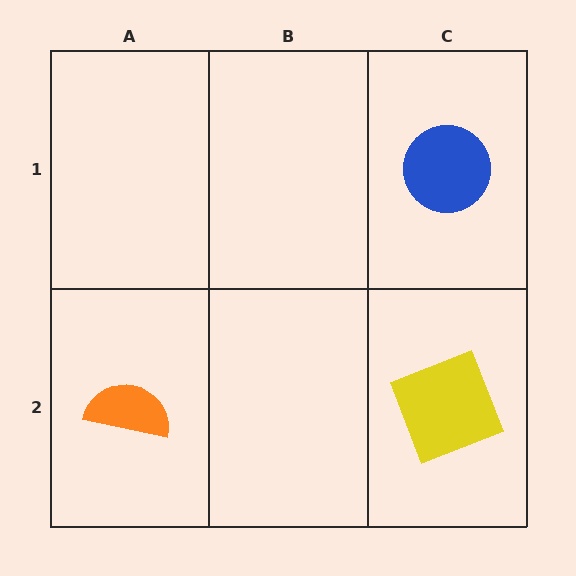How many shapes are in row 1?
1 shape.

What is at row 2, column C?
A yellow square.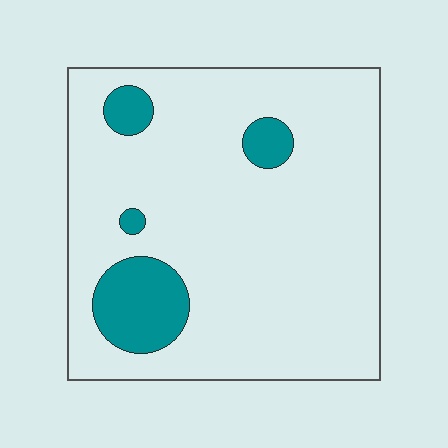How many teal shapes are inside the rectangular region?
4.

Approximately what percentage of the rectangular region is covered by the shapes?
Approximately 10%.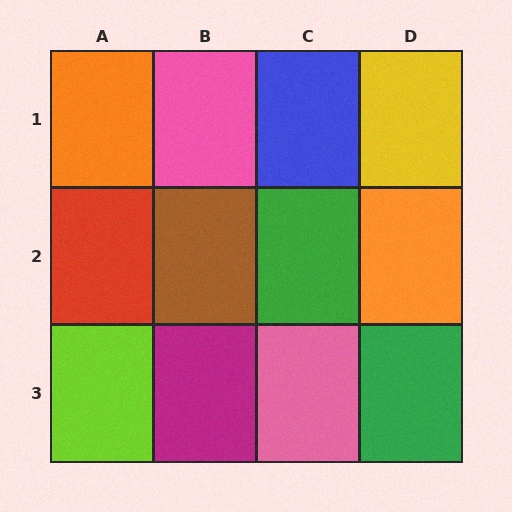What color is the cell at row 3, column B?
Magenta.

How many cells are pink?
2 cells are pink.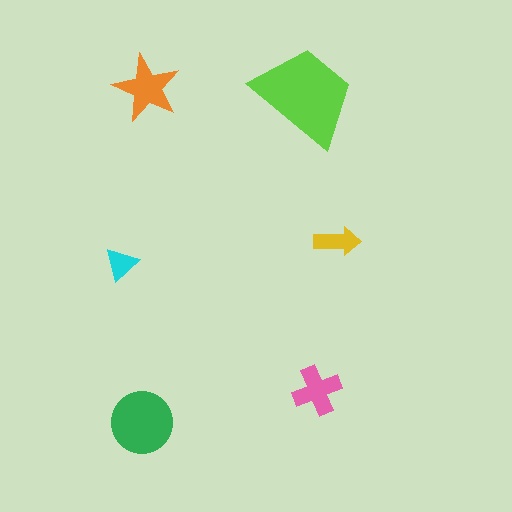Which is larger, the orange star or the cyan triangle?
The orange star.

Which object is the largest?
The lime trapezoid.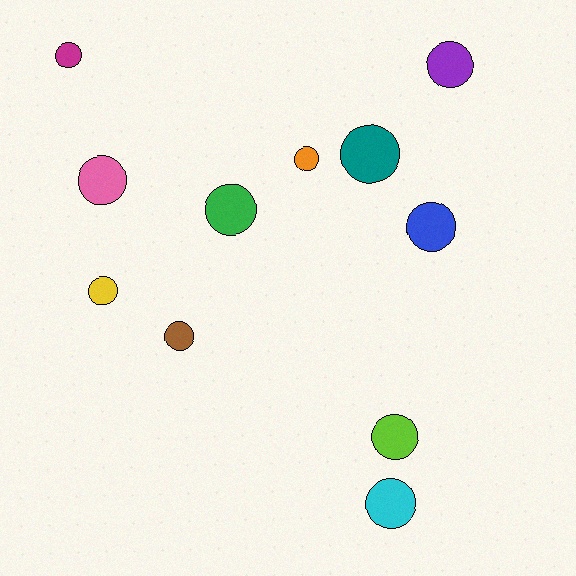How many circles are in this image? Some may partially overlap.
There are 11 circles.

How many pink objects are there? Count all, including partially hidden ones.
There is 1 pink object.